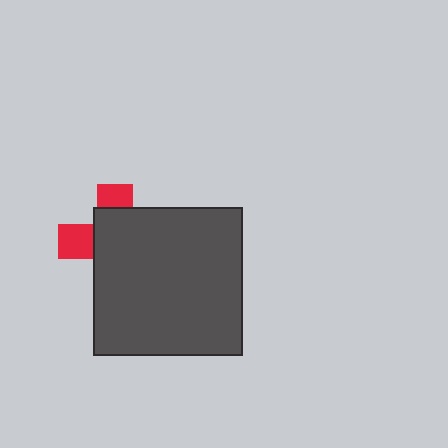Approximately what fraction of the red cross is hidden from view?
Roughly 69% of the red cross is hidden behind the dark gray square.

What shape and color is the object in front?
The object in front is a dark gray square.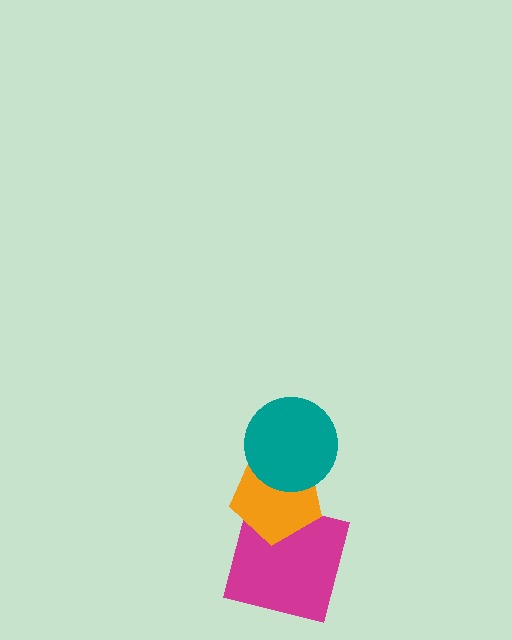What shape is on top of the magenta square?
The orange pentagon is on top of the magenta square.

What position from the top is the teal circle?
The teal circle is 1st from the top.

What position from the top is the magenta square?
The magenta square is 3rd from the top.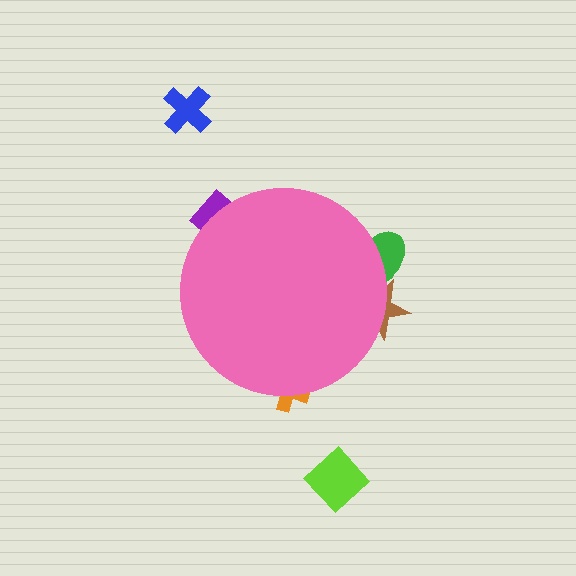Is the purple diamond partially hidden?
Yes, the purple diamond is partially hidden behind the pink circle.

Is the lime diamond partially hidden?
No, the lime diamond is fully visible.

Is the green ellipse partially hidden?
Yes, the green ellipse is partially hidden behind the pink circle.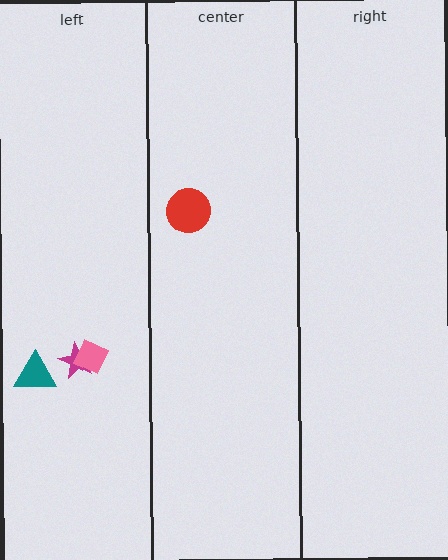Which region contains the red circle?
The center region.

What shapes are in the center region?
The red circle.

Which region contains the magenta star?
The left region.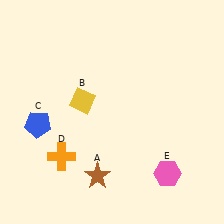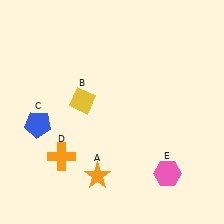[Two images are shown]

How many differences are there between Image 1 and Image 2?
There is 1 difference between the two images.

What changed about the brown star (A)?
In Image 1, A is brown. In Image 2, it changed to orange.